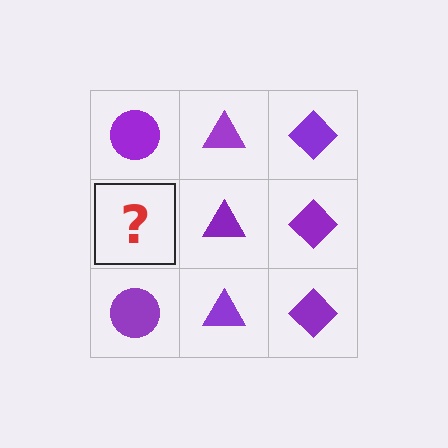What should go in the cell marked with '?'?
The missing cell should contain a purple circle.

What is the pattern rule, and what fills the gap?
The rule is that each column has a consistent shape. The gap should be filled with a purple circle.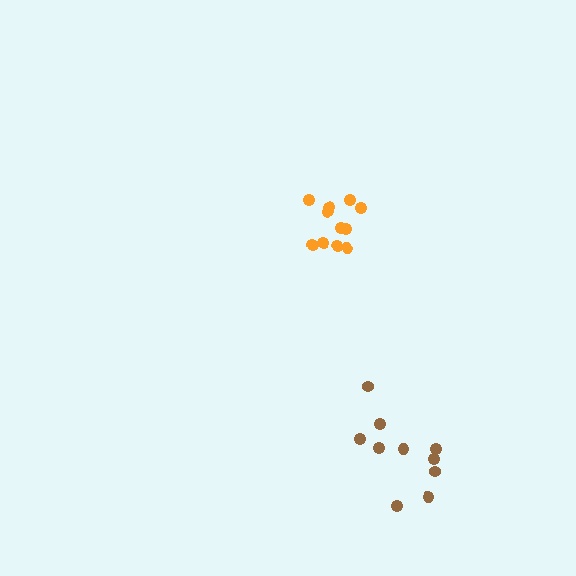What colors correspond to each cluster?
The clusters are colored: brown, orange.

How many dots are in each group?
Group 1: 10 dots, Group 2: 11 dots (21 total).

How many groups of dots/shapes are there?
There are 2 groups.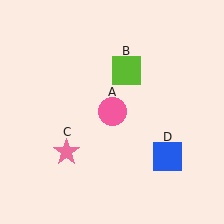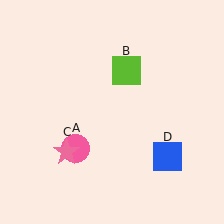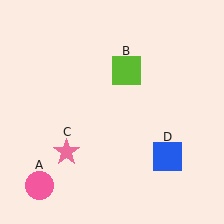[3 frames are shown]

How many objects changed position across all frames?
1 object changed position: pink circle (object A).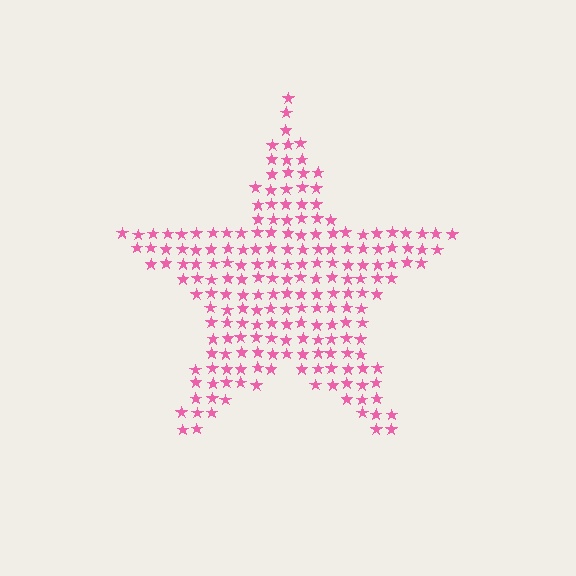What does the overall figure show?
The overall figure shows a star.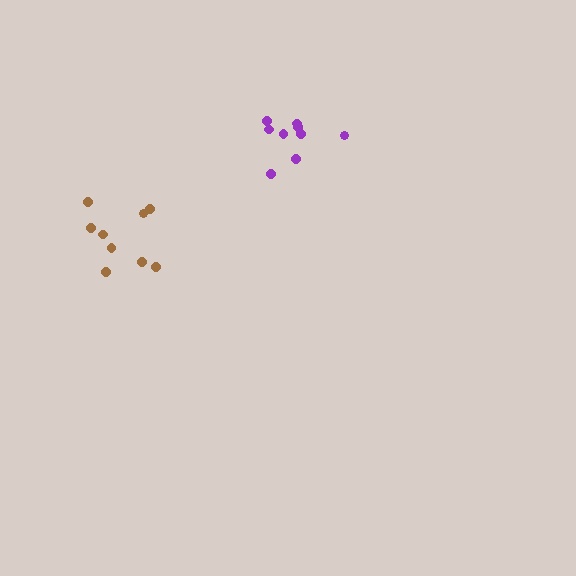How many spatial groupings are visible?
There are 2 spatial groupings.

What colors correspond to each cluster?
The clusters are colored: purple, brown.